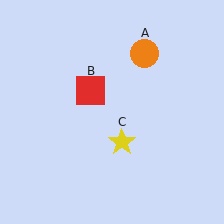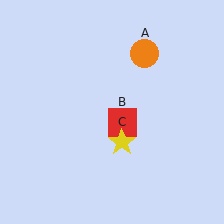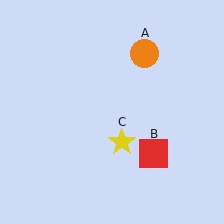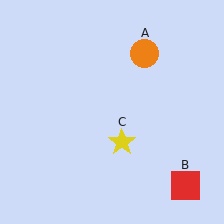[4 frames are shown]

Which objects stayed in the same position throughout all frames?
Orange circle (object A) and yellow star (object C) remained stationary.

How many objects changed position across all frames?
1 object changed position: red square (object B).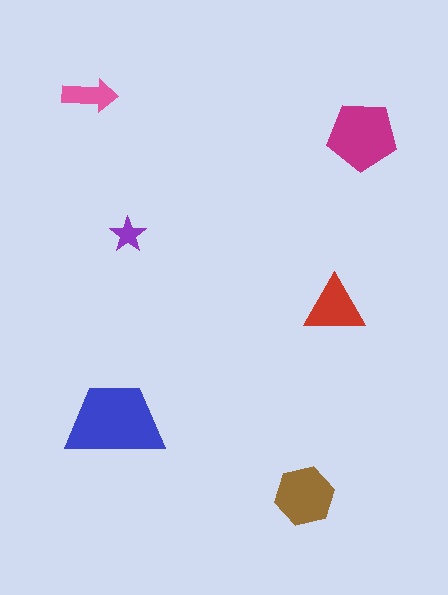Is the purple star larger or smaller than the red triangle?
Smaller.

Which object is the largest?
The blue trapezoid.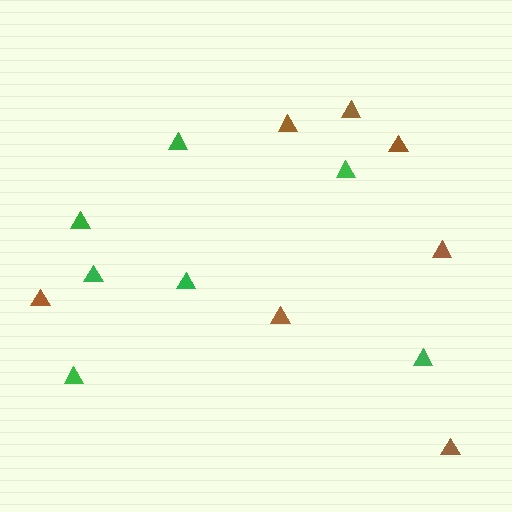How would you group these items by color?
There are 2 groups: one group of brown triangles (7) and one group of green triangles (7).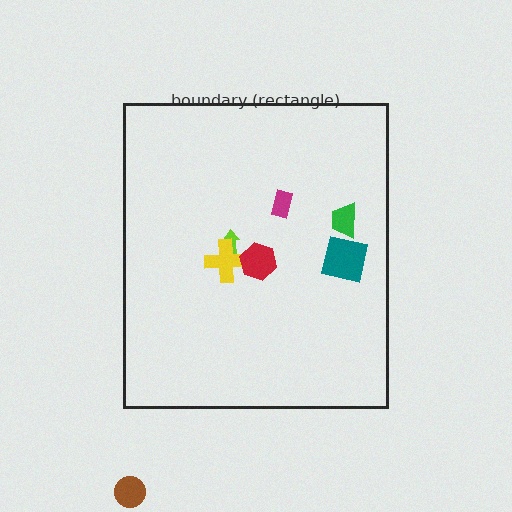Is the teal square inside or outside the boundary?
Inside.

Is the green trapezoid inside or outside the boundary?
Inside.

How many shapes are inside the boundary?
6 inside, 1 outside.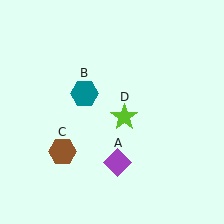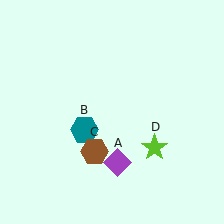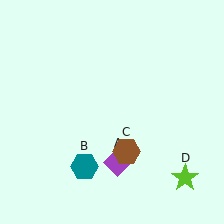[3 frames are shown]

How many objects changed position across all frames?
3 objects changed position: teal hexagon (object B), brown hexagon (object C), lime star (object D).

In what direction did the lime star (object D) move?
The lime star (object D) moved down and to the right.